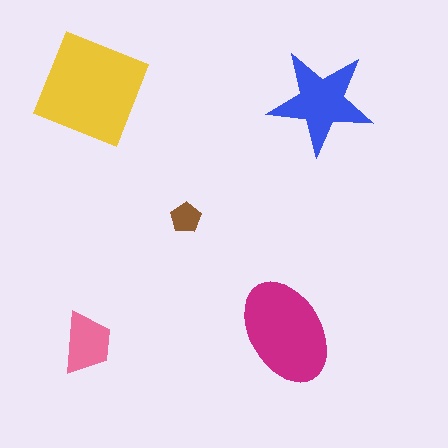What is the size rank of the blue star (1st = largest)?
3rd.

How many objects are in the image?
There are 5 objects in the image.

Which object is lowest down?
The pink trapezoid is bottommost.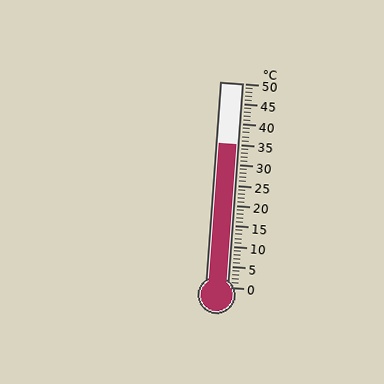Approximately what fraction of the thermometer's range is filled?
The thermometer is filled to approximately 70% of its range.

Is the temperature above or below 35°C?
The temperature is at 35°C.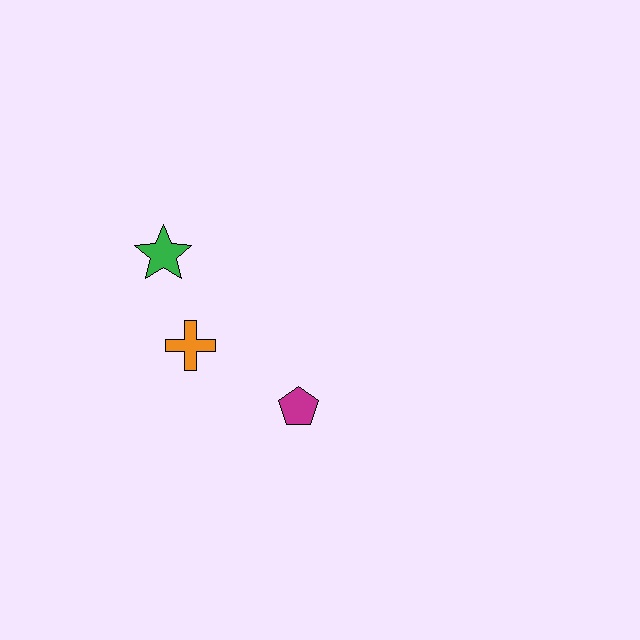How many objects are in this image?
There are 3 objects.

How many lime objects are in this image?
There are no lime objects.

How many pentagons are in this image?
There is 1 pentagon.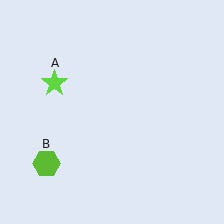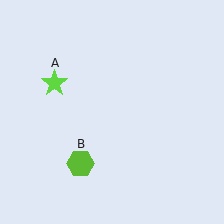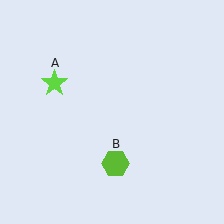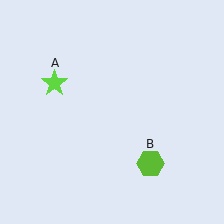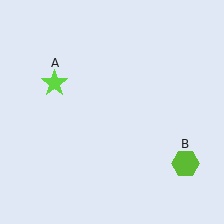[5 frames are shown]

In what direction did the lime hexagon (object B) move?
The lime hexagon (object B) moved right.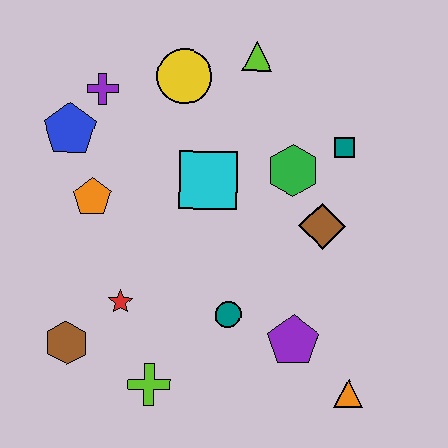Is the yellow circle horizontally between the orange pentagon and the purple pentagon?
Yes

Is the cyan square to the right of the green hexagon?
No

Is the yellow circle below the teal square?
No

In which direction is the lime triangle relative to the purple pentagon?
The lime triangle is above the purple pentagon.